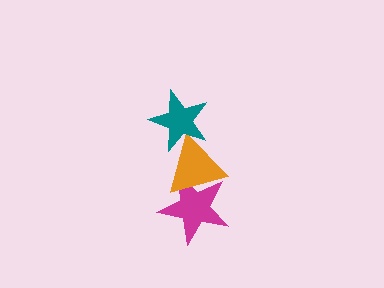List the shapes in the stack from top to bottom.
From top to bottom: the teal star, the orange triangle, the magenta star.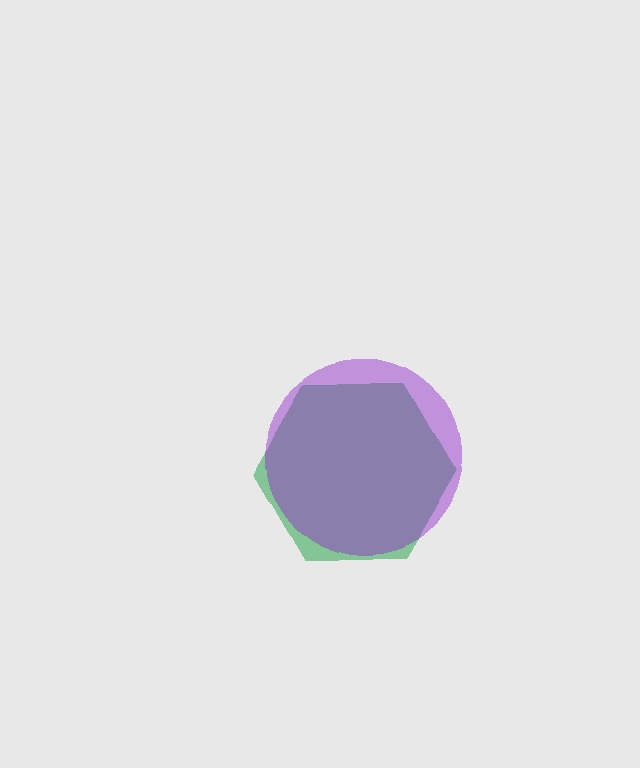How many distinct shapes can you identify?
There are 2 distinct shapes: a green hexagon, a purple circle.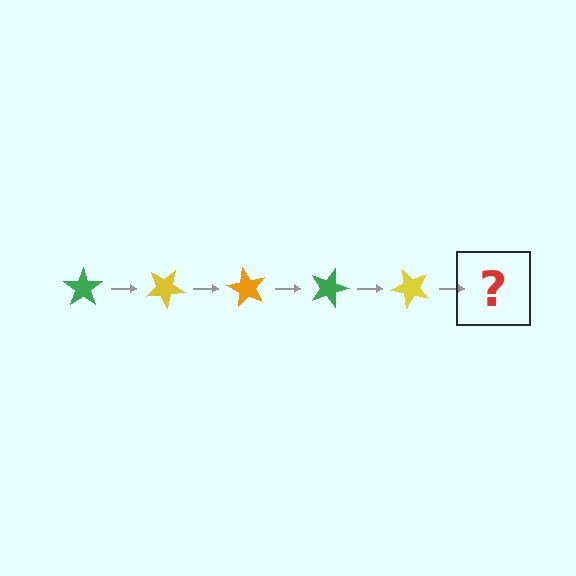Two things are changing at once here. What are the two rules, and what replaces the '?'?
The two rules are that it rotates 30 degrees each step and the color cycles through green, yellow, and orange. The '?' should be an orange star, rotated 150 degrees from the start.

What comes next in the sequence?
The next element should be an orange star, rotated 150 degrees from the start.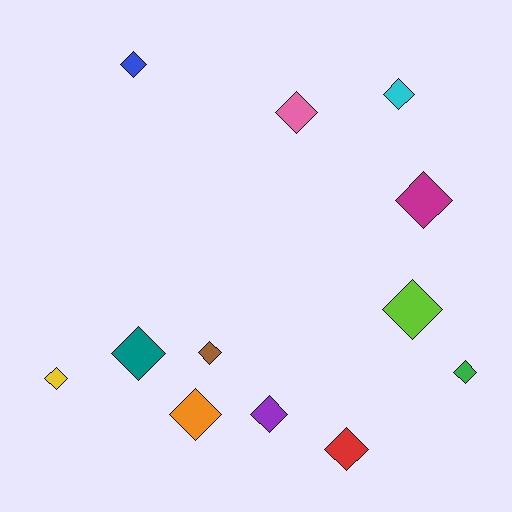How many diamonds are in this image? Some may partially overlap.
There are 12 diamonds.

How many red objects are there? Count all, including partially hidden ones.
There is 1 red object.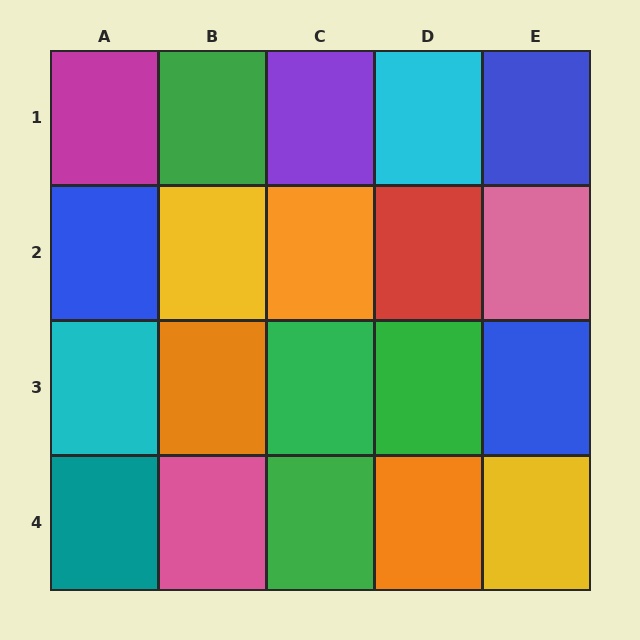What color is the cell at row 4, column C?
Green.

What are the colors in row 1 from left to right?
Magenta, green, purple, cyan, blue.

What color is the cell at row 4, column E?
Yellow.